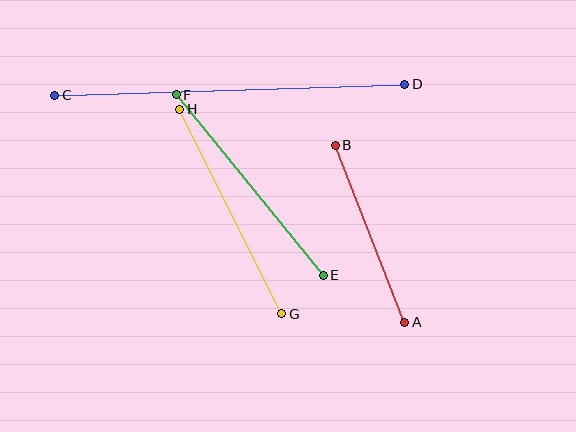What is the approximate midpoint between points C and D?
The midpoint is at approximately (230, 90) pixels.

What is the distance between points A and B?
The distance is approximately 190 pixels.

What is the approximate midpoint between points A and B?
The midpoint is at approximately (370, 234) pixels.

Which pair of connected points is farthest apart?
Points C and D are farthest apart.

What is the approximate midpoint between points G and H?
The midpoint is at approximately (231, 212) pixels.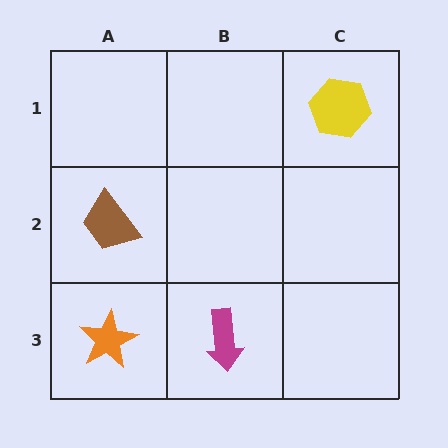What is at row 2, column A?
A brown trapezoid.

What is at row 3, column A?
An orange star.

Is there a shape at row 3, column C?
No, that cell is empty.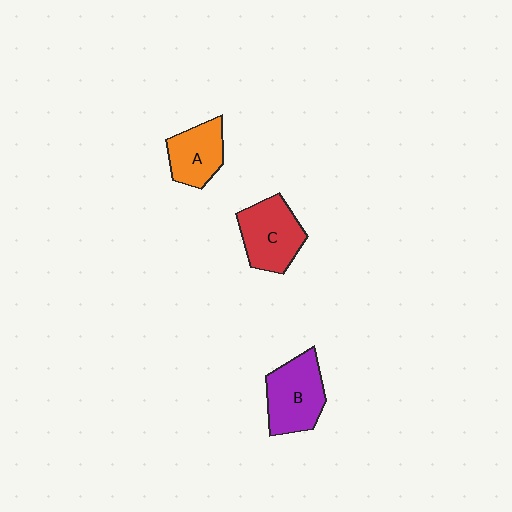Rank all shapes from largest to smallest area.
From largest to smallest: B (purple), C (red), A (orange).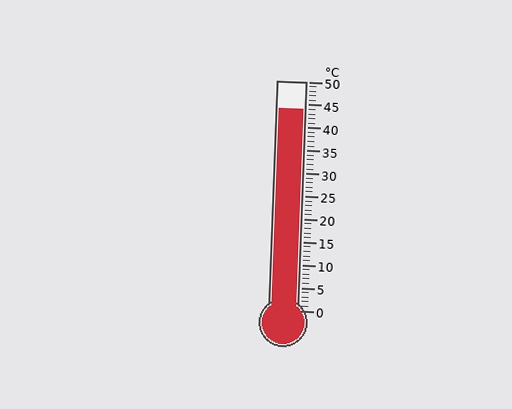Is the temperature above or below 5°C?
The temperature is above 5°C.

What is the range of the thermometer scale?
The thermometer scale ranges from 0°C to 50°C.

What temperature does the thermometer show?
The thermometer shows approximately 44°C.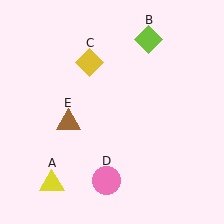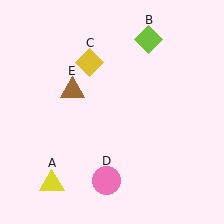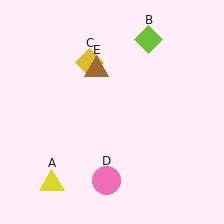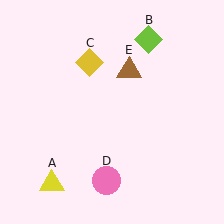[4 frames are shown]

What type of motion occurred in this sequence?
The brown triangle (object E) rotated clockwise around the center of the scene.